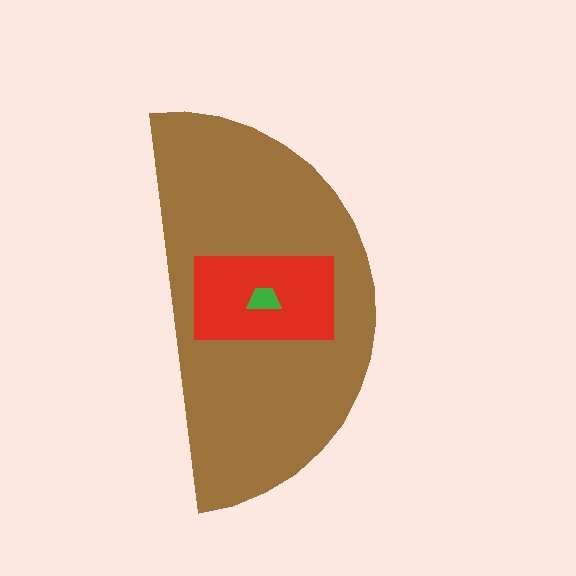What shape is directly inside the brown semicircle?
The red rectangle.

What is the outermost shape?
The brown semicircle.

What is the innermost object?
The green trapezoid.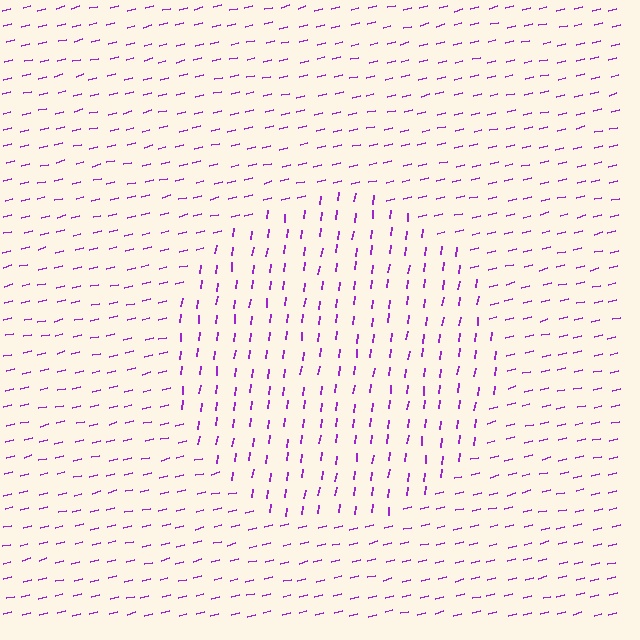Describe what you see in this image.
The image is filled with small purple line segments. A circle region in the image has lines oriented differently from the surrounding lines, creating a visible texture boundary.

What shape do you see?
I see a circle.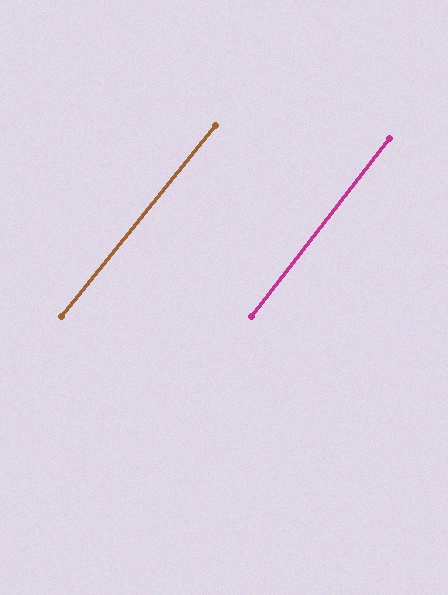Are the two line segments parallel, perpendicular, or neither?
Parallel — their directions differ by only 0.9°.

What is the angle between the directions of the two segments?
Approximately 1 degree.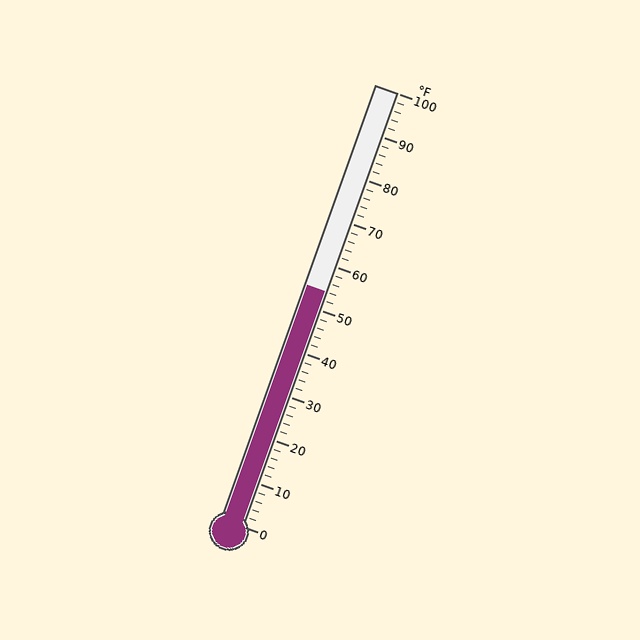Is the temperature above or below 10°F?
The temperature is above 10°F.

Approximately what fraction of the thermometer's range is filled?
The thermometer is filled to approximately 55% of its range.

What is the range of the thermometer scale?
The thermometer scale ranges from 0°F to 100°F.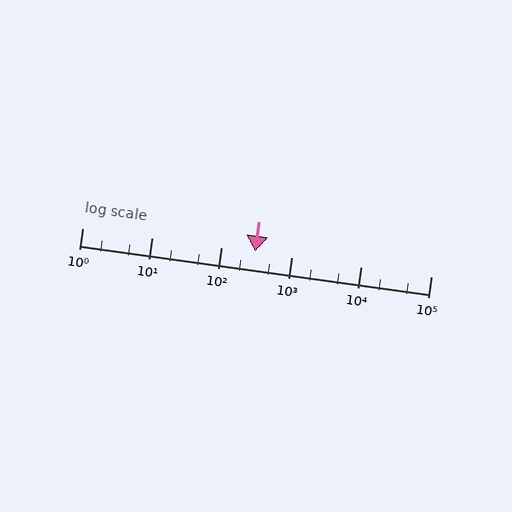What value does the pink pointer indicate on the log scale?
The pointer indicates approximately 300.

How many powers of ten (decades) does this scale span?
The scale spans 5 decades, from 1 to 100000.